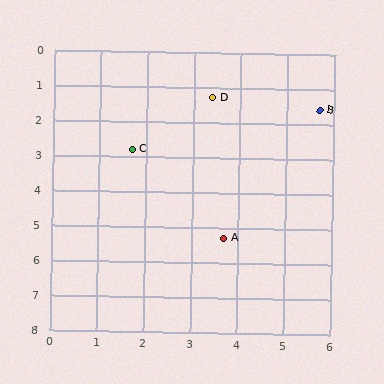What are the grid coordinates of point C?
Point C is at approximately (1.7, 2.8).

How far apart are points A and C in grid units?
Points A and C are about 3.2 grid units apart.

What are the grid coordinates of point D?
Point D is at approximately (3.4, 1.3).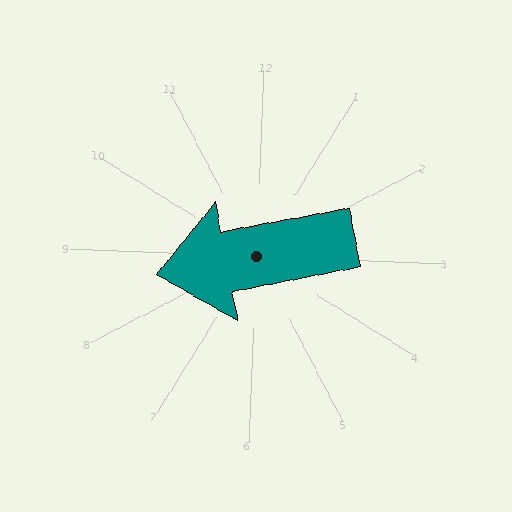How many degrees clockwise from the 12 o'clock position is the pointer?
Approximately 257 degrees.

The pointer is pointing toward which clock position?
Roughly 9 o'clock.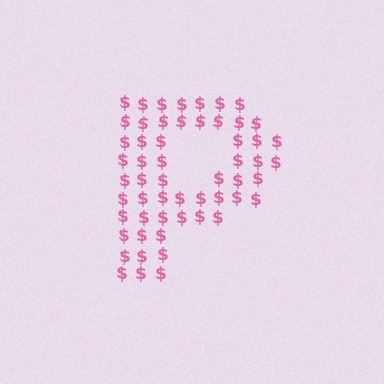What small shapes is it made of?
It is made of small dollar signs.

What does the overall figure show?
The overall figure shows the letter P.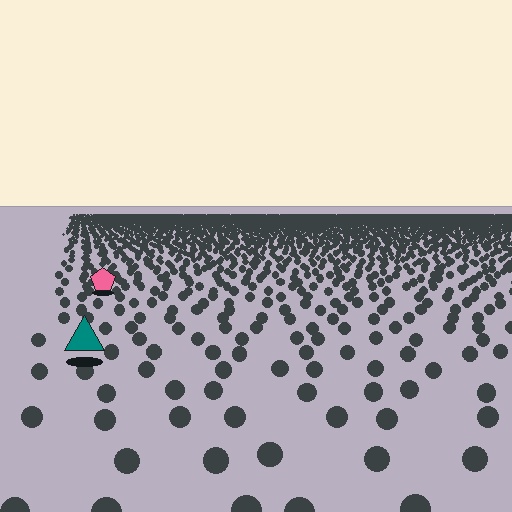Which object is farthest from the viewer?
The pink pentagon is farthest from the viewer. It appears smaller and the ground texture around it is denser.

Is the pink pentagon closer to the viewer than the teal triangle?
No. The teal triangle is closer — you can tell from the texture gradient: the ground texture is coarser near it.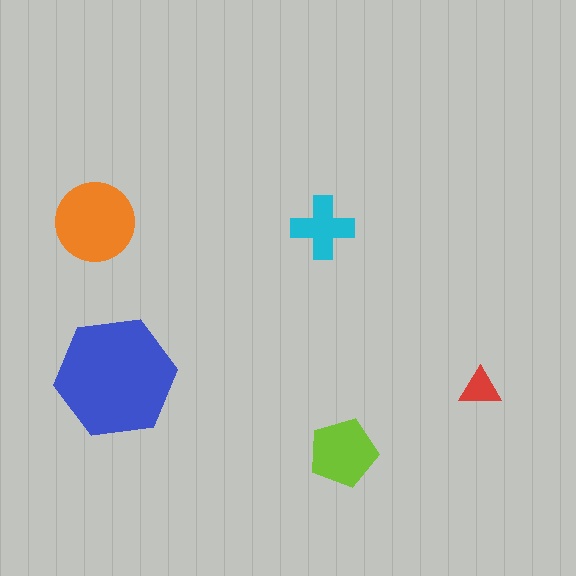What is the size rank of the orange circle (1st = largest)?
2nd.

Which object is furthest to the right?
The red triangle is rightmost.